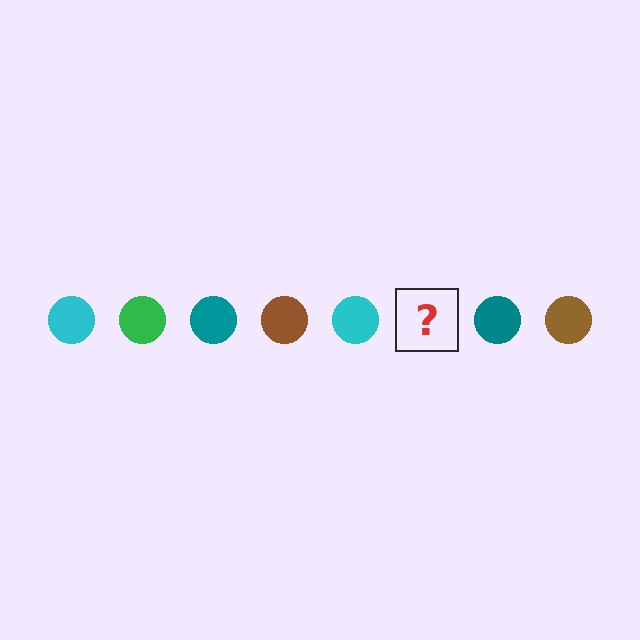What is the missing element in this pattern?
The missing element is a green circle.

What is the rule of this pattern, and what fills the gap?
The rule is that the pattern cycles through cyan, green, teal, brown circles. The gap should be filled with a green circle.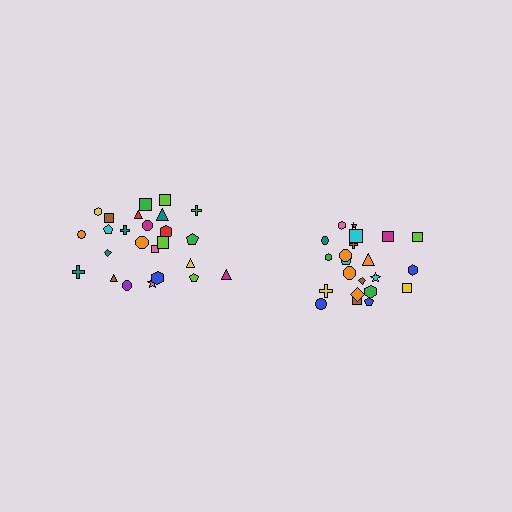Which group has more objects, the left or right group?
The left group.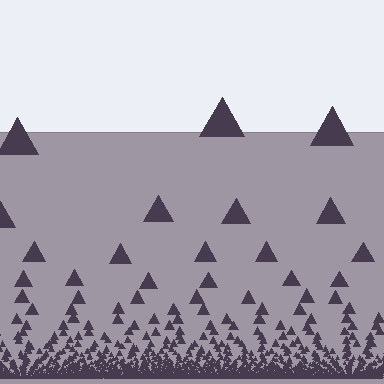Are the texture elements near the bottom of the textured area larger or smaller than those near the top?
Smaller. The gradient is inverted — elements near the bottom are smaller and denser.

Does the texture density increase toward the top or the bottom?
Density increases toward the bottom.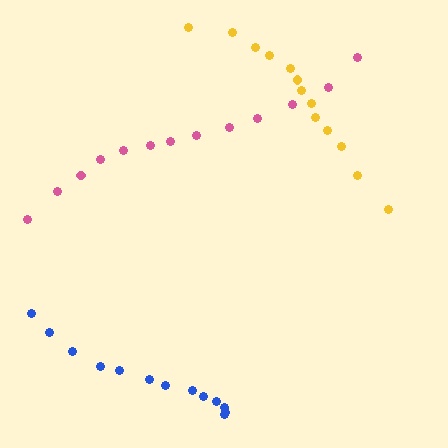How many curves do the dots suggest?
There are 3 distinct paths.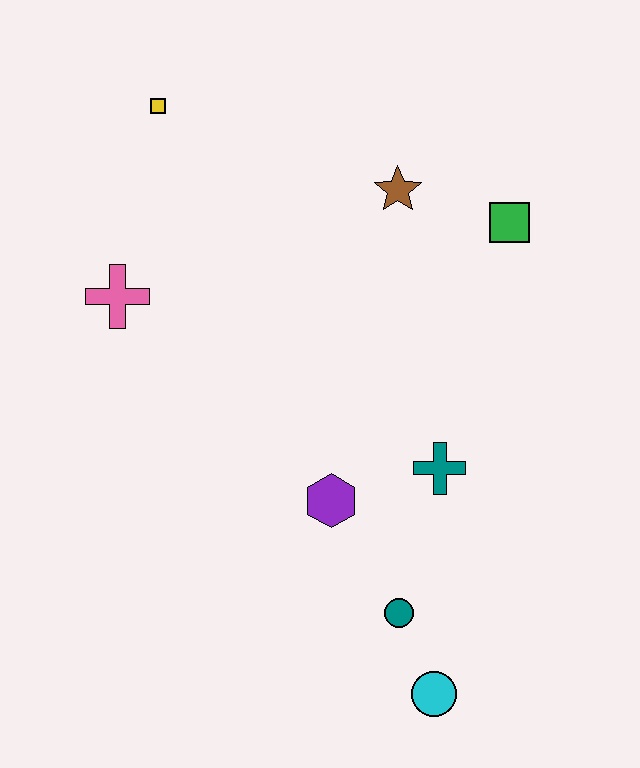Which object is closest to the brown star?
The green square is closest to the brown star.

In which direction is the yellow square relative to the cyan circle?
The yellow square is above the cyan circle.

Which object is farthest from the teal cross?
The yellow square is farthest from the teal cross.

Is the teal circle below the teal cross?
Yes